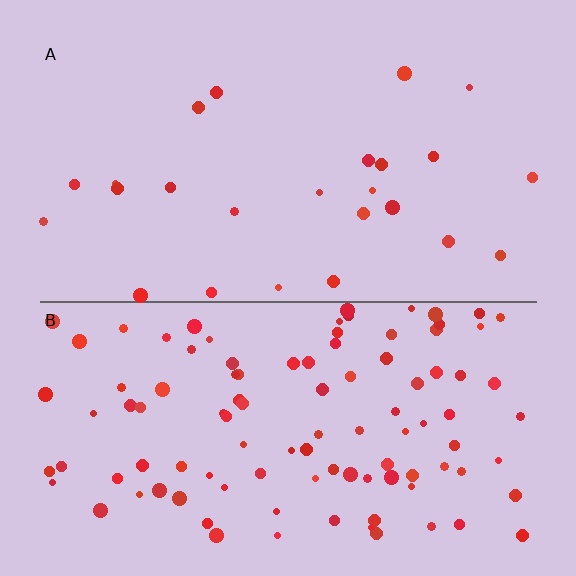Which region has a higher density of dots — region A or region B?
B (the bottom).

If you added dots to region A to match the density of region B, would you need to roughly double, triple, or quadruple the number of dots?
Approximately quadruple.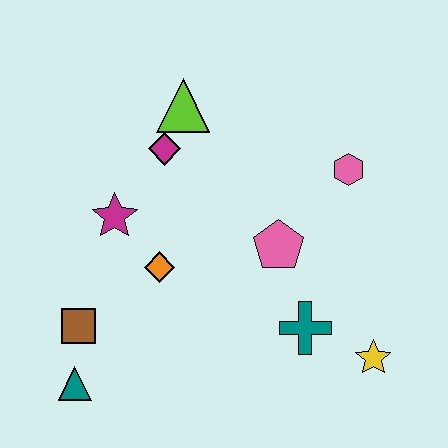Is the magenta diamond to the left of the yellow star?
Yes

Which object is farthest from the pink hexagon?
The teal triangle is farthest from the pink hexagon.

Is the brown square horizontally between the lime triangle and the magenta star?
No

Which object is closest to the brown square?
The teal triangle is closest to the brown square.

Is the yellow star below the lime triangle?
Yes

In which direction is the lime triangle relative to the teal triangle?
The lime triangle is above the teal triangle.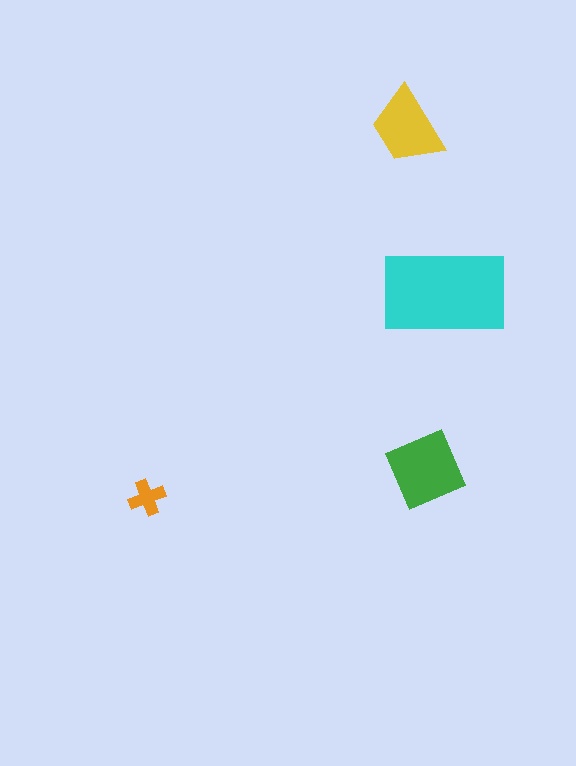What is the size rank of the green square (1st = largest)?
2nd.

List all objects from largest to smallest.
The cyan rectangle, the green square, the yellow trapezoid, the orange cross.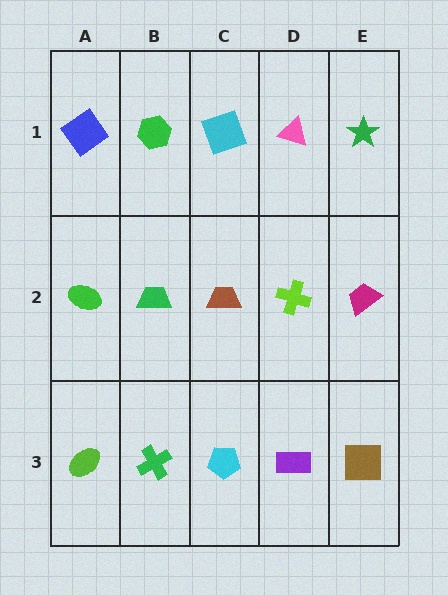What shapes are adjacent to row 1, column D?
A lime cross (row 2, column D), a cyan square (row 1, column C), a green star (row 1, column E).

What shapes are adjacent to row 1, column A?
A green ellipse (row 2, column A), a green hexagon (row 1, column B).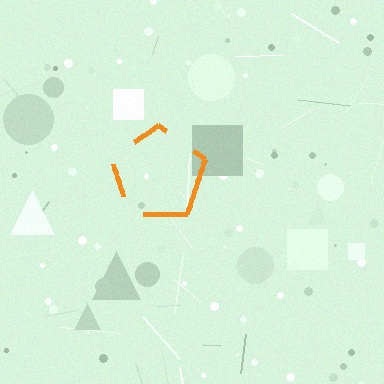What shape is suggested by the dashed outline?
The dashed outline suggests a pentagon.